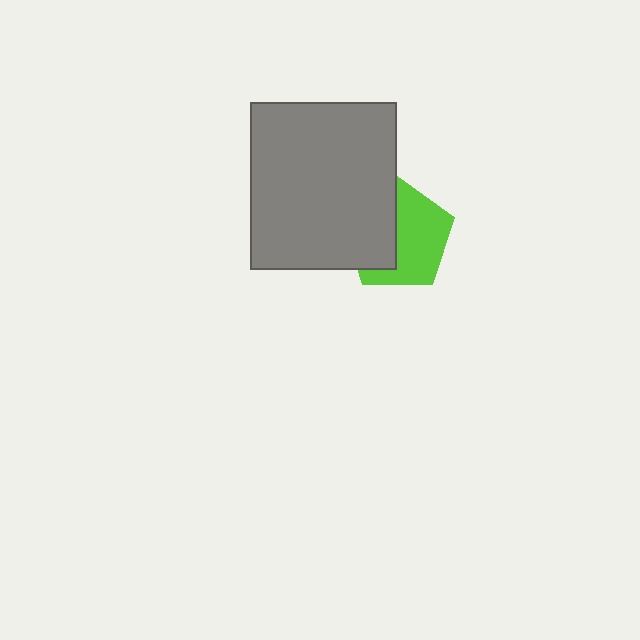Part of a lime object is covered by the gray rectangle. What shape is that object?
It is a pentagon.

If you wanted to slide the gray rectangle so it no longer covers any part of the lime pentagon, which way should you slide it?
Slide it left — that is the most direct way to separate the two shapes.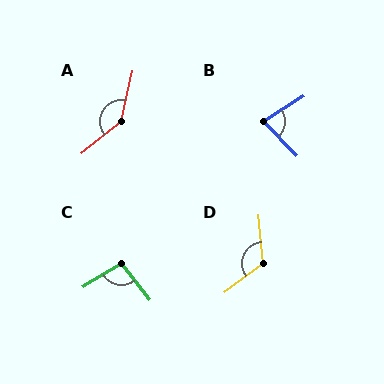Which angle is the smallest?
B, at approximately 78 degrees.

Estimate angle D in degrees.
Approximately 122 degrees.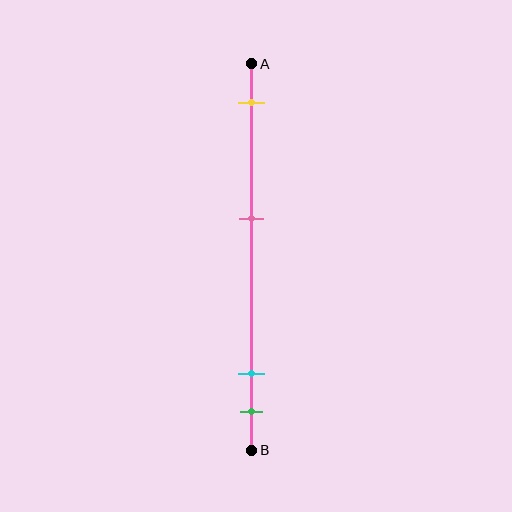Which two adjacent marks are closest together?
The cyan and green marks are the closest adjacent pair.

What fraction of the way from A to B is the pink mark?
The pink mark is approximately 40% (0.4) of the way from A to B.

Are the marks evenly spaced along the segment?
No, the marks are not evenly spaced.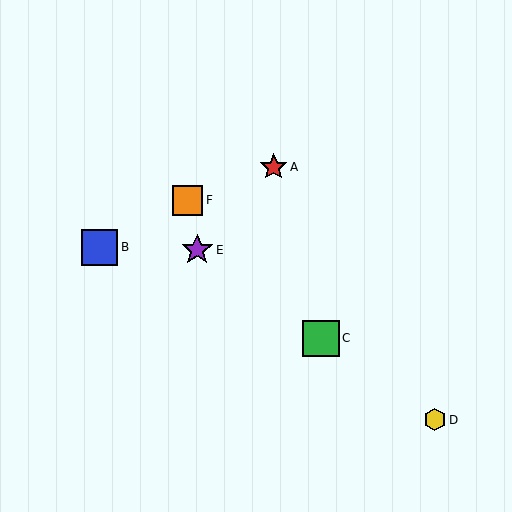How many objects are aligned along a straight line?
3 objects (C, D, E) are aligned along a straight line.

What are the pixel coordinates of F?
Object F is at (187, 200).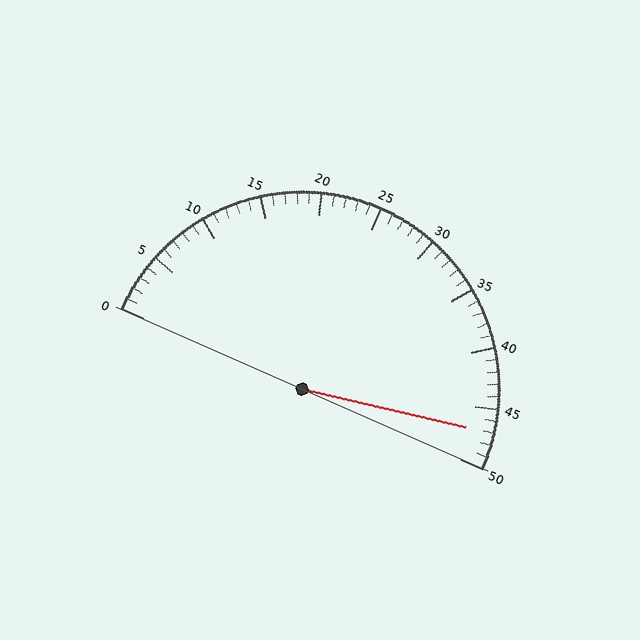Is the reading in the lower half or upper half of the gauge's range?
The reading is in the upper half of the range (0 to 50).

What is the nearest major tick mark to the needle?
The nearest major tick mark is 45.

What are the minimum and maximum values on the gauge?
The gauge ranges from 0 to 50.